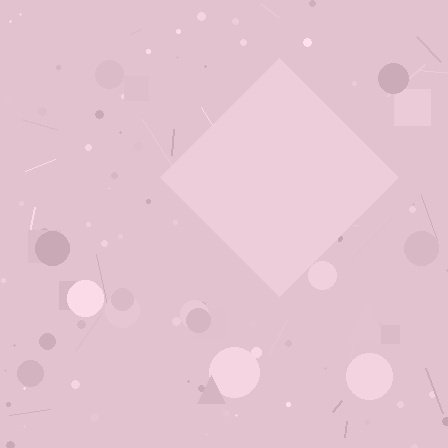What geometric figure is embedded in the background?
A diamond is embedded in the background.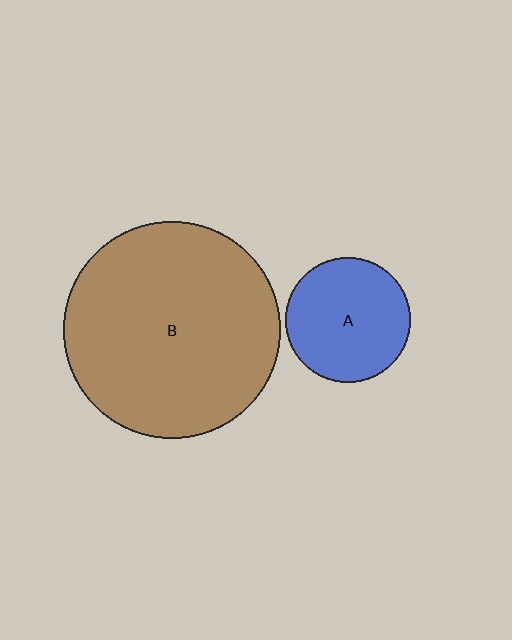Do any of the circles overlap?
No, none of the circles overlap.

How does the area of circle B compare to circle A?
Approximately 3.0 times.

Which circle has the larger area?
Circle B (brown).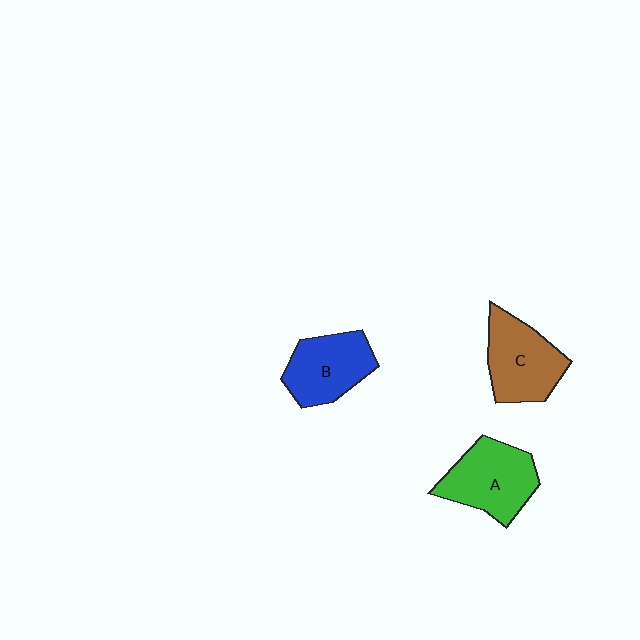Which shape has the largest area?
Shape A (green).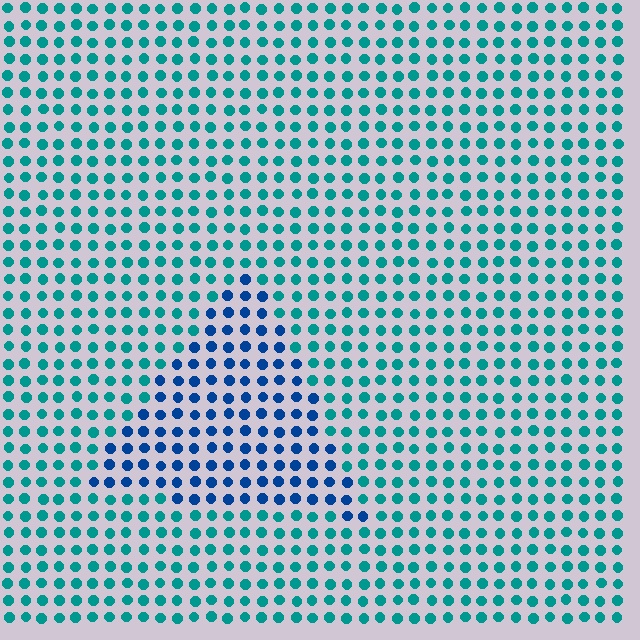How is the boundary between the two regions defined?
The boundary is defined purely by a slight shift in hue (about 38 degrees). Spacing, size, and orientation are identical on both sides.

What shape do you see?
I see a triangle.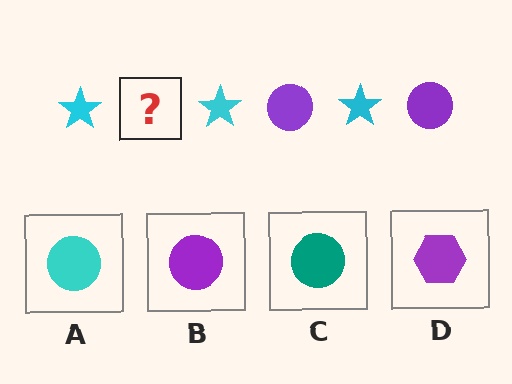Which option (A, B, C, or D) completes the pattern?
B.